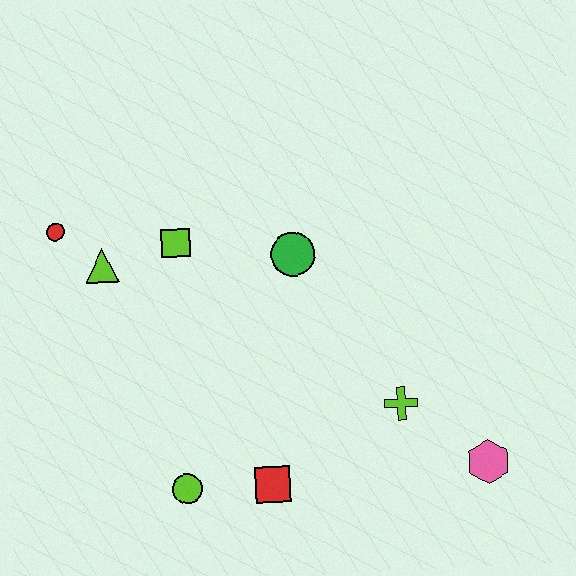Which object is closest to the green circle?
The lime square is closest to the green circle.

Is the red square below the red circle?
Yes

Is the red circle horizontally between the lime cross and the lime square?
No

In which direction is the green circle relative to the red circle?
The green circle is to the right of the red circle.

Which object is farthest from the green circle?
The pink hexagon is farthest from the green circle.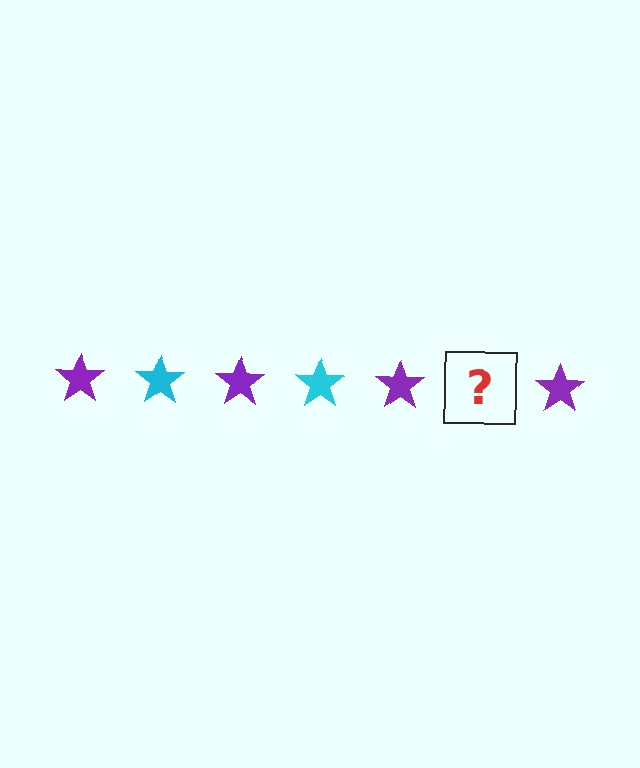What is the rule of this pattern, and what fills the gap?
The rule is that the pattern cycles through purple, cyan stars. The gap should be filled with a cyan star.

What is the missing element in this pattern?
The missing element is a cyan star.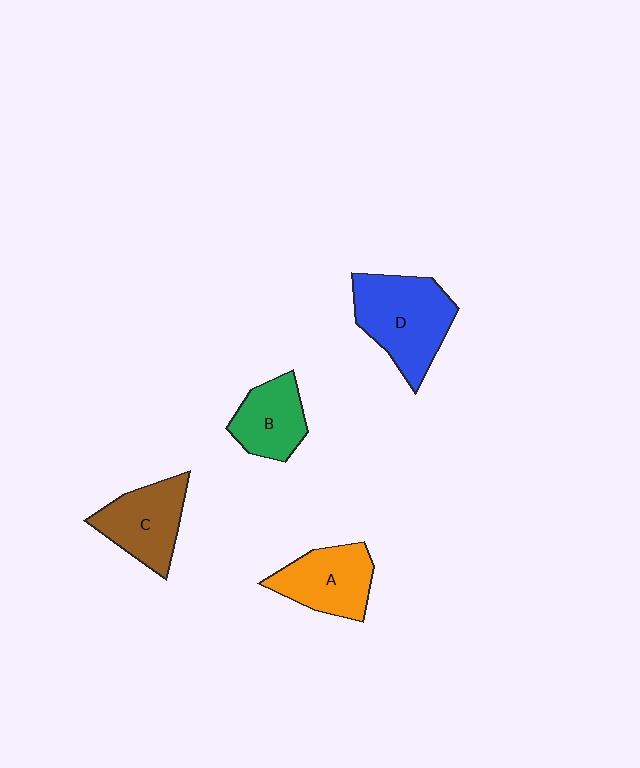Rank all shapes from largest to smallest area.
From largest to smallest: D (blue), C (brown), A (orange), B (green).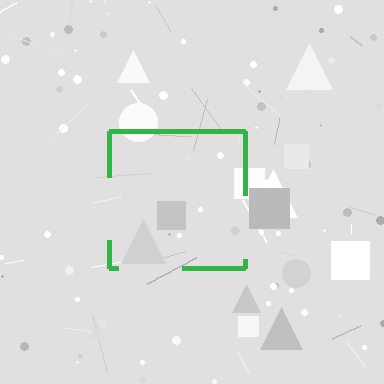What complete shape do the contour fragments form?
The contour fragments form a square.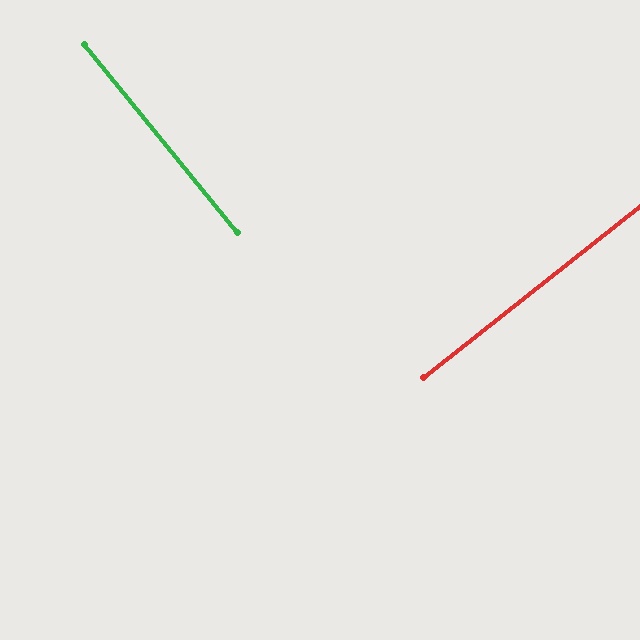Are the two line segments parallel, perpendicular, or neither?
Perpendicular — they meet at approximately 89°.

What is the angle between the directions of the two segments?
Approximately 89 degrees.